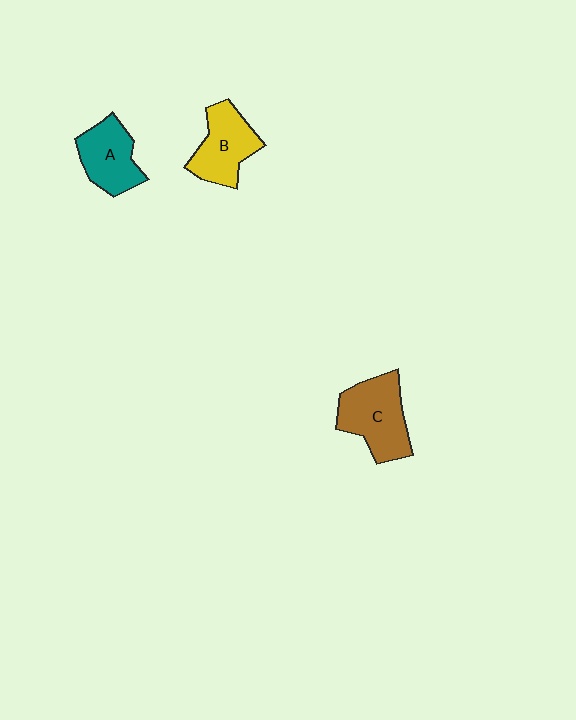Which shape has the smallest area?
Shape A (teal).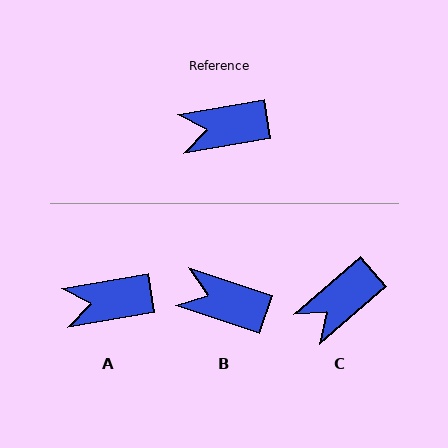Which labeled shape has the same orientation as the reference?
A.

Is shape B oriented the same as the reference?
No, it is off by about 28 degrees.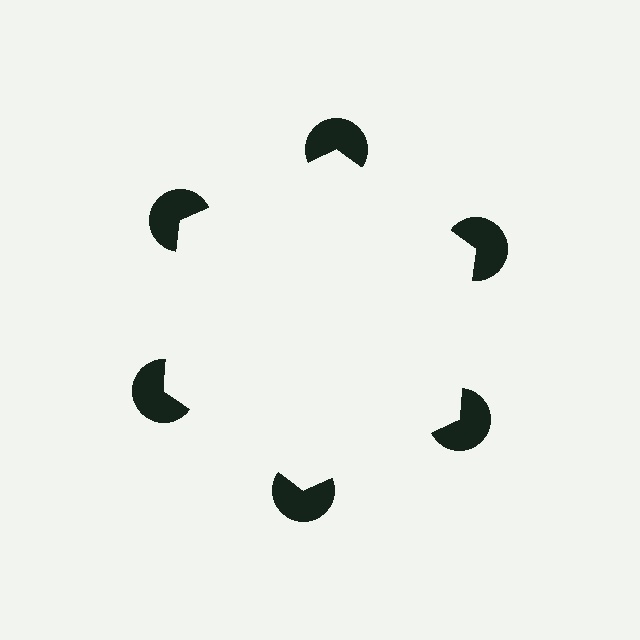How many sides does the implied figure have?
6 sides.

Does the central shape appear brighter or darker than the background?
It typically appears slightly brighter than the background, even though no actual brightness change is drawn.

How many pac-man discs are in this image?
There are 6 — one at each vertex of the illusory hexagon.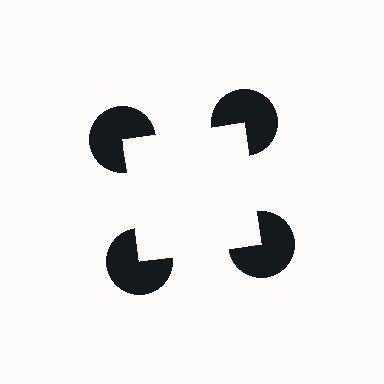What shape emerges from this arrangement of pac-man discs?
An illusory square — its edges are inferred from the aligned wedge cuts in the pac-man discs, not physically drawn.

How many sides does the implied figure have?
4 sides.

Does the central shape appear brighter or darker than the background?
It typically appears slightly brighter than the background, even though no actual brightness change is drawn.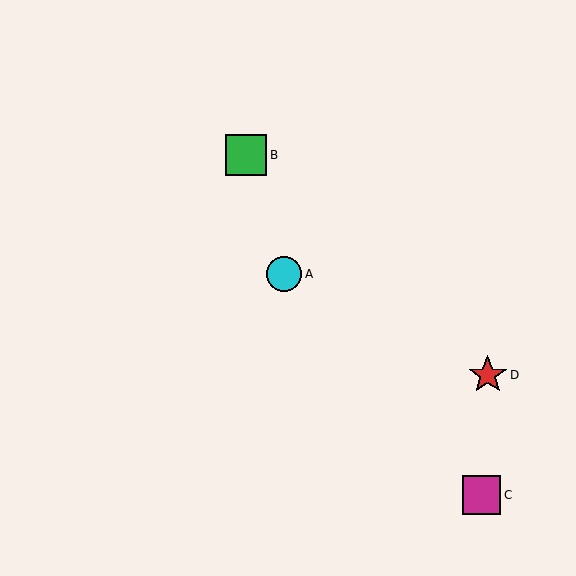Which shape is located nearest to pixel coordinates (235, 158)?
The green square (labeled B) at (246, 155) is nearest to that location.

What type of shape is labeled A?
Shape A is a cyan circle.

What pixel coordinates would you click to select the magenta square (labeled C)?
Click at (482, 495) to select the magenta square C.